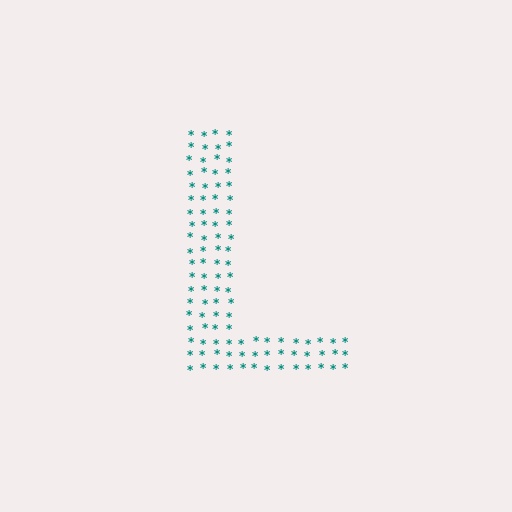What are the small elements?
The small elements are asterisks.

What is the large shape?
The large shape is the letter L.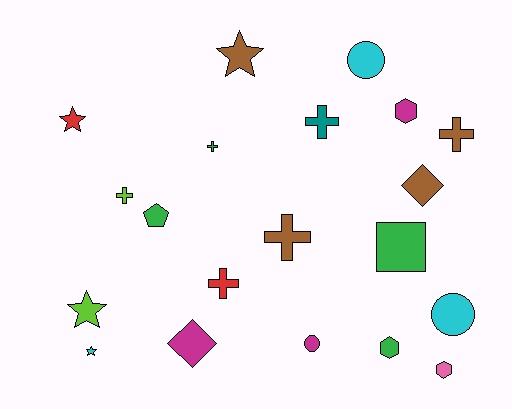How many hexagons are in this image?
There are 3 hexagons.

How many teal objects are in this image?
There is 1 teal object.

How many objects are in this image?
There are 20 objects.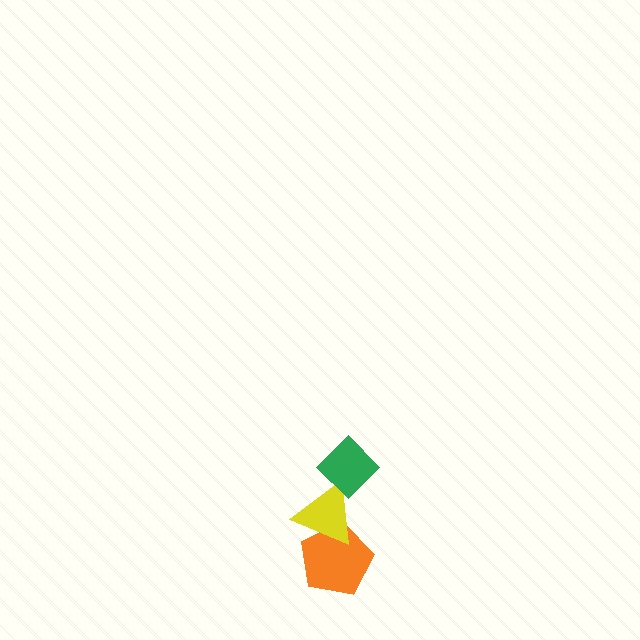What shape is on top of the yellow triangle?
The green diamond is on top of the yellow triangle.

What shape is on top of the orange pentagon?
The yellow triangle is on top of the orange pentagon.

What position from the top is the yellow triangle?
The yellow triangle is 2nd from the top.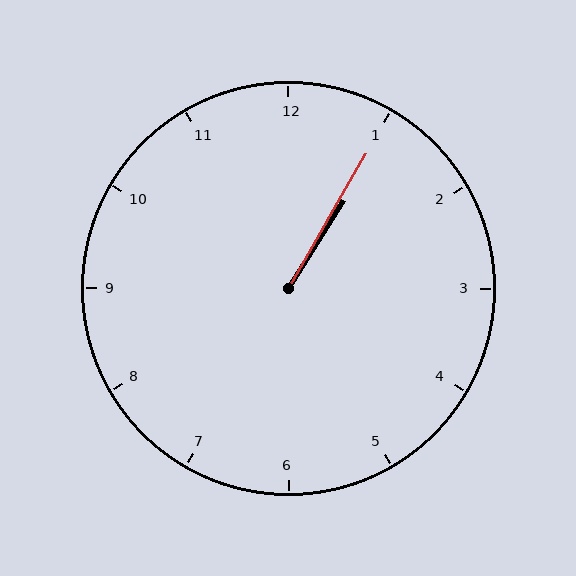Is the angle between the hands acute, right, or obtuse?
It is acute.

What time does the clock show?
1:05.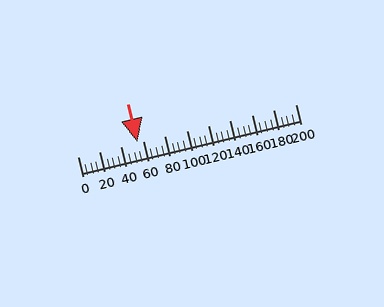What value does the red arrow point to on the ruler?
The red arrow points to approximately 55.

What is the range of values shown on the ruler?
The ruler shows values from 0 to 200.